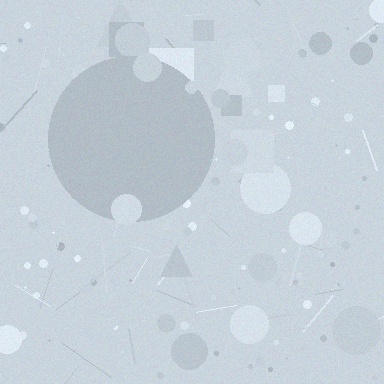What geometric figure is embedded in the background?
A circle is embedded in the background.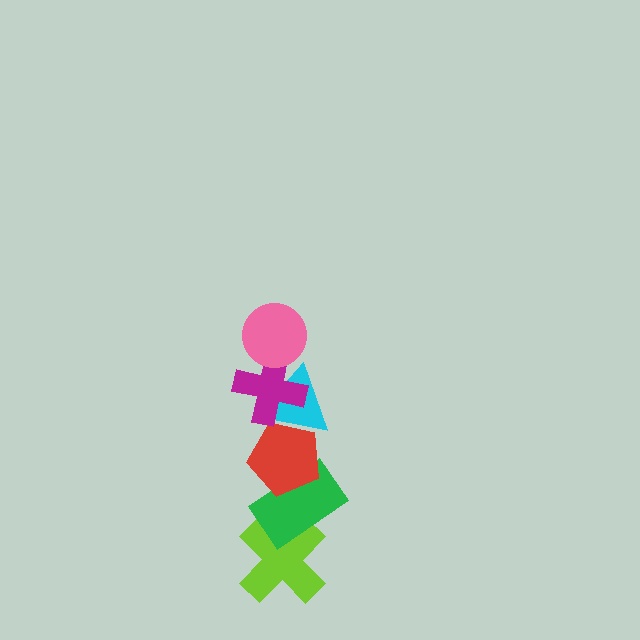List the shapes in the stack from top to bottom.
From top to bottom: the pink circle, the magenta cross, the cyan triangle, the red pentagon, the green rectangle, the lime cross.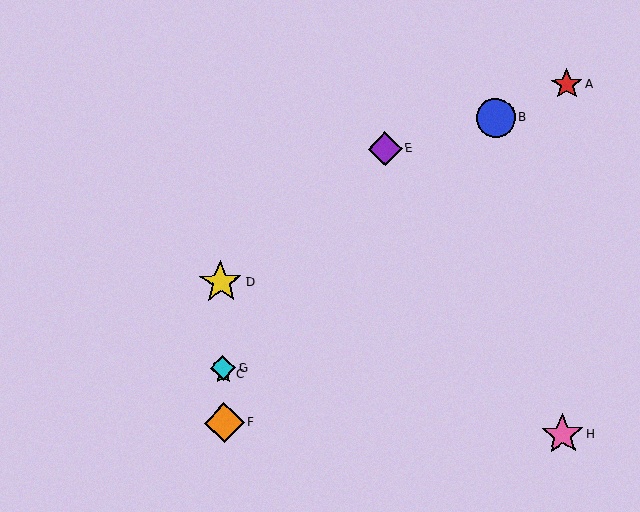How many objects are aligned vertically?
4 objects (C, D, F, G) are aligned vertically.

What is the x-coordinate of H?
Object H is at x≈563.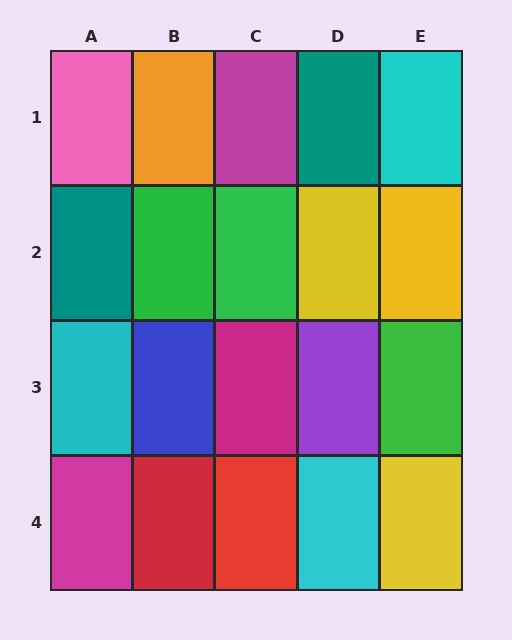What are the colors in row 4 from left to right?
Magenta, red, red, cyan, yellow.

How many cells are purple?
1 cell is purple.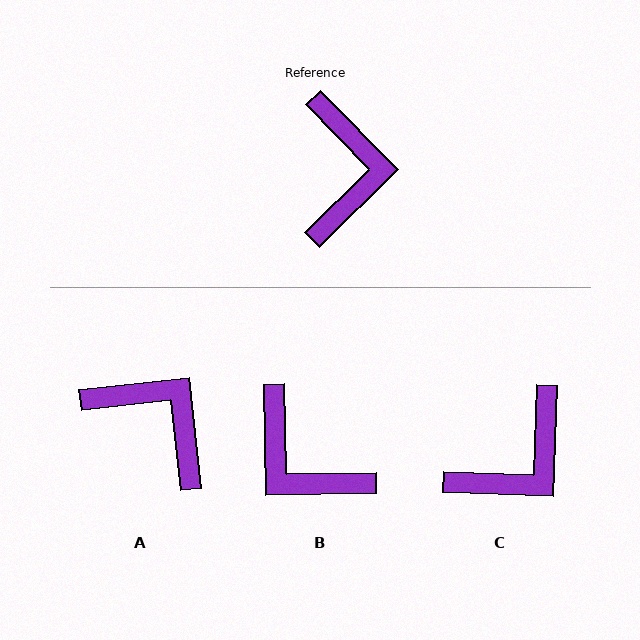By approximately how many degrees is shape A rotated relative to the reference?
Approximately 51 degrees counter-clockwise.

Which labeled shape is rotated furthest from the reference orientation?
B, about 133 degrees away.